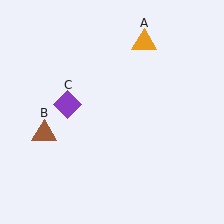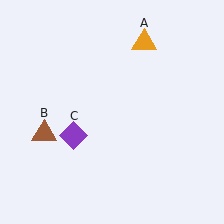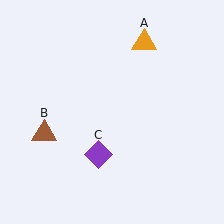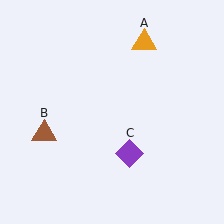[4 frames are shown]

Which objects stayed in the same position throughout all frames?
Orange triangle (object A) and brown triangle (object B) remained stationary.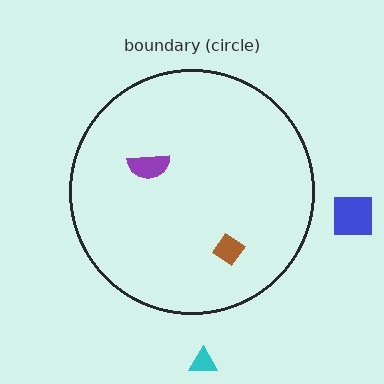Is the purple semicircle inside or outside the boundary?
Inside.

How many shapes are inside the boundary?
2 inside, 2 outside.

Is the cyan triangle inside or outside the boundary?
Outside.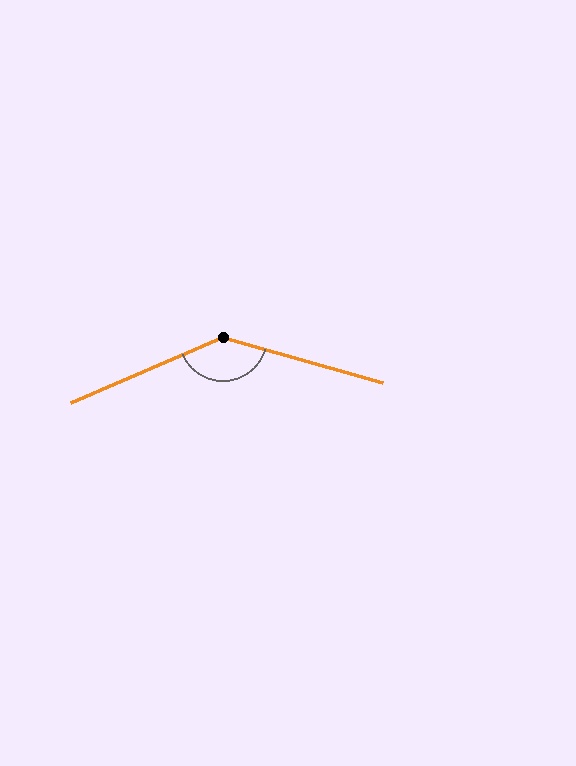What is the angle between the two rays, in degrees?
Approximately 141 degrees.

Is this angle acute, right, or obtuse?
It is obtuse.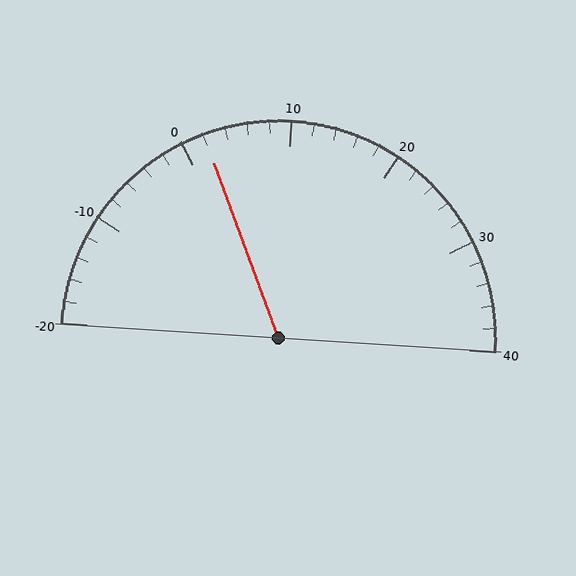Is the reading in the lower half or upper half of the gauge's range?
The reading is in the lower half of the range (-20 to 40).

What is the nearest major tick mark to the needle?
The nearest major tick mark is 0.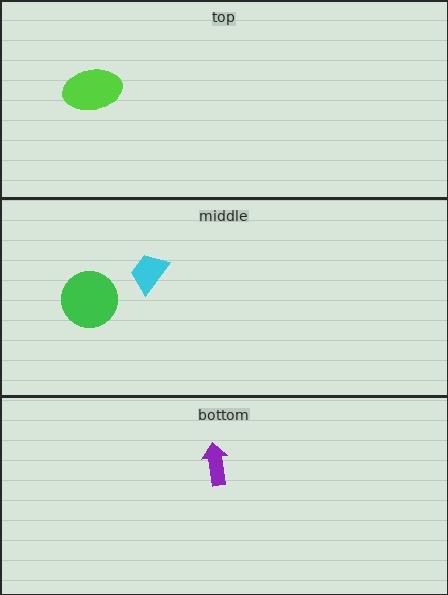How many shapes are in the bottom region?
1.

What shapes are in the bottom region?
The purple arrow.